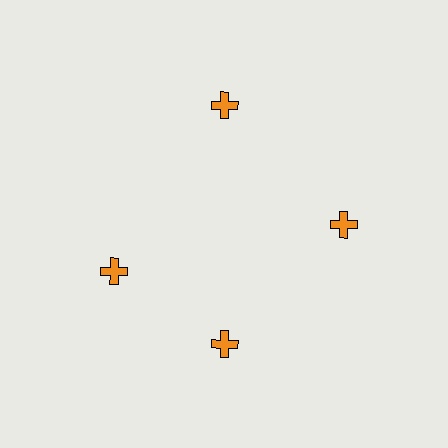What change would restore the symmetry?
The symmetry would be restored by rotating it back into even spacing with its neighbors so that all 4 crosses sit at equal angles and equal distance from the center.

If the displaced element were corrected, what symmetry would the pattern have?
It would have 4-fold rotational symmetry — the pattern would map onto itself every 90 degrees.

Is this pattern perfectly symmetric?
No. The 4 orange crosses are arranged in a ring, but one element near the 9 o'clock position is rotated out of alignment along the ring, breaking the 4-fold rotational symmetry.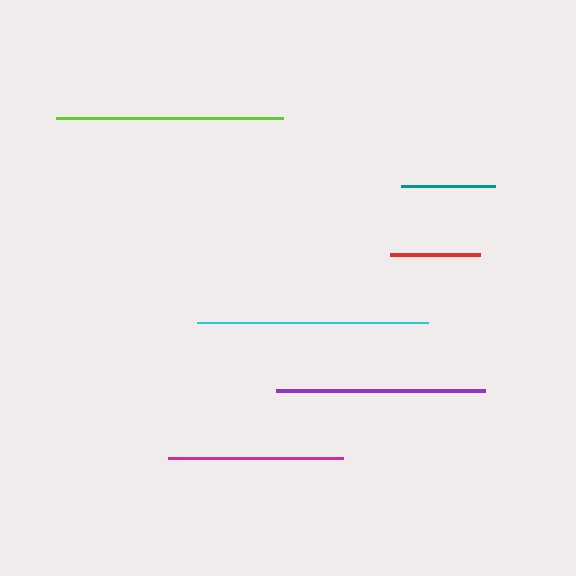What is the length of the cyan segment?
The cyan segment is approximately 231 pixels long.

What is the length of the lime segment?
The lime segment is approximately 227 pixels long.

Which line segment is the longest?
The cyan line is the longest at approximately 231 pixels.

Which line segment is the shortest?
The red line is the shortest at approximately 90 pixels.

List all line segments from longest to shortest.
From longest to shortest: cyan, lime, purple, magenta, teal, red.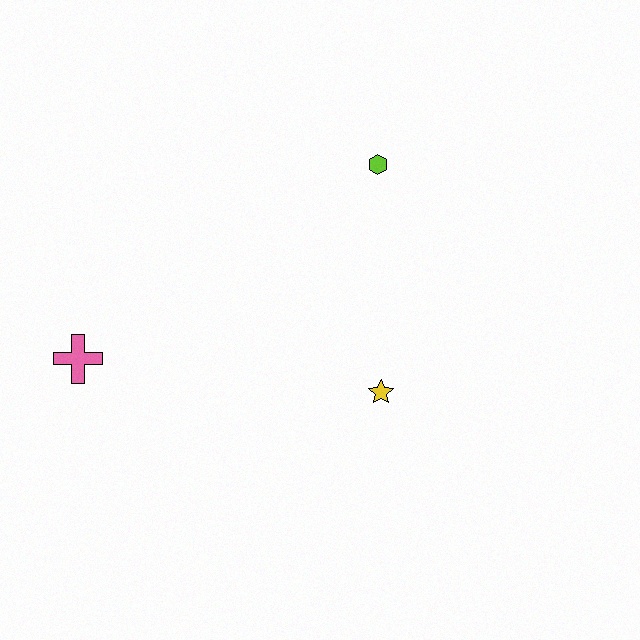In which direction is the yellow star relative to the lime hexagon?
The yellow star is below the lime hexagon.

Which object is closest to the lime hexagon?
The yellow star is closest to the lime hexagon.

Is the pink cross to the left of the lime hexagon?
Yes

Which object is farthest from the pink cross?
The lime hexagon is farthest from the pink cross.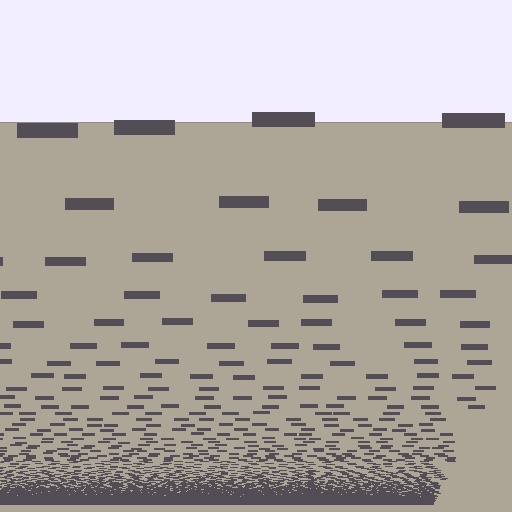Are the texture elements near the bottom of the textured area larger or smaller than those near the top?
Smaller. The gradient is inverted — elements near the bottom are smaller and denser.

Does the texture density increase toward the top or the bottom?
Density increases toward the bottom.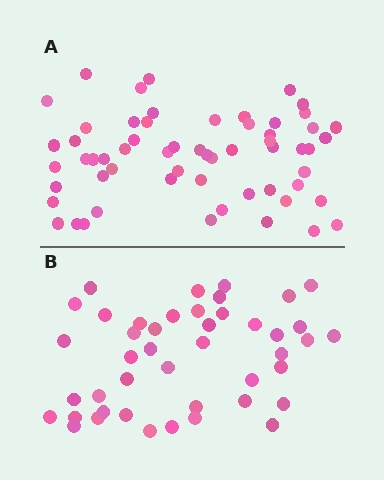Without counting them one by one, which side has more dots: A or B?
Region A (the top region) has more dots.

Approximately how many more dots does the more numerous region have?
Region A has approximately 15 more dots than region B.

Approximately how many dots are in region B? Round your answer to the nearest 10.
About 40 dots. (The exact count is 44, which rounds to 40.)